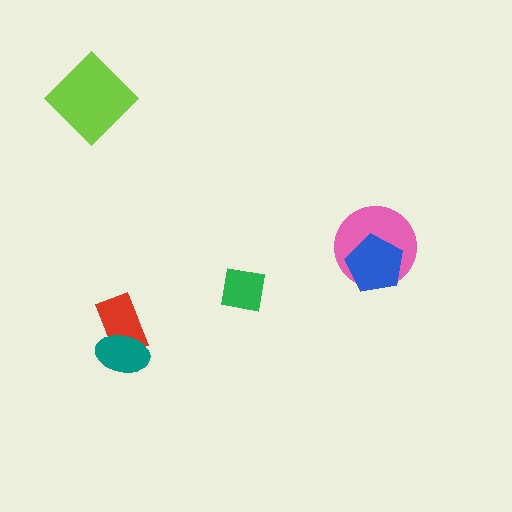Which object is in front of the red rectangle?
The teal ellipse is in front of the red rectangle.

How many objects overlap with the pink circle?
1 object overlaps with the pink circle.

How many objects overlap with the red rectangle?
1 object overlaps with the red rectangle.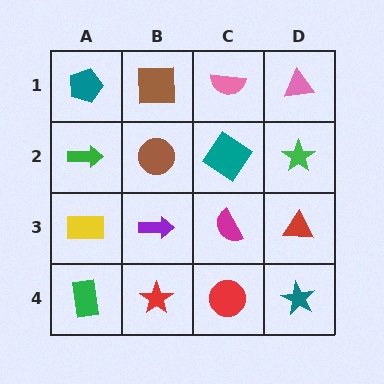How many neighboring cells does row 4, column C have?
3.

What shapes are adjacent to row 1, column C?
A teal diamond (row 2, column C), a brown square (row 1, column B), a pink triangle (row 1, column D).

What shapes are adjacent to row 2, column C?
A pink semicircle (row 1, column C), a magenta semicircle (row 3, column C), a brown circle (row 2, column B), a green star (row 2, column D).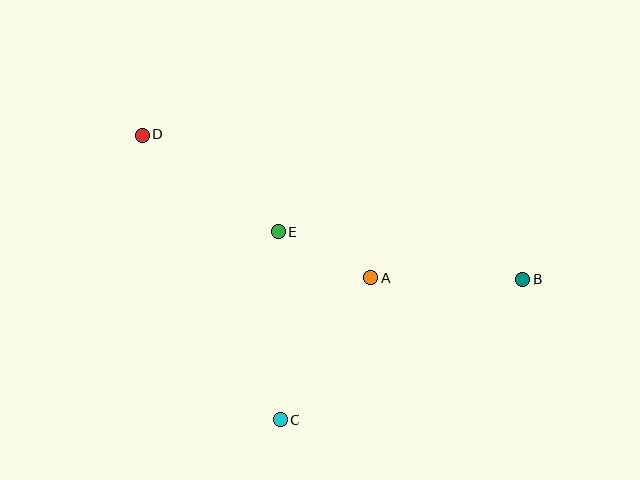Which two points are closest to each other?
Points A and E are closest to each other.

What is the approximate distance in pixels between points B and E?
The distance between B and E is approximately 249 pixels.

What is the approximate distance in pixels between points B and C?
The distance between B and C is approximately 280 pixels.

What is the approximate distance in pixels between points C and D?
The distance between C and D is approximately 316 pixels.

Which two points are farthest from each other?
Points B and D are farthest from each other.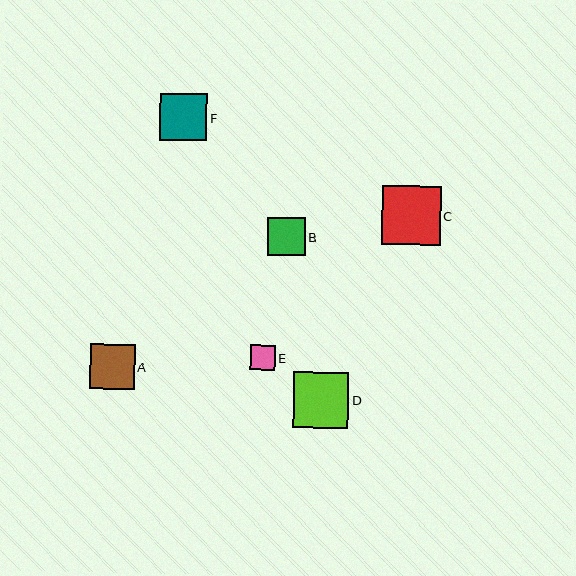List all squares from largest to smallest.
From largest to smallest: C, D, F, A, B, E.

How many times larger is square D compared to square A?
Square D is approximately 1.3 times the size of square A.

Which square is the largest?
Square C is the largest with a size of approximately 59 pixels.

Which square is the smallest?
Square E is the smallest with a size of approximately 25 pixels.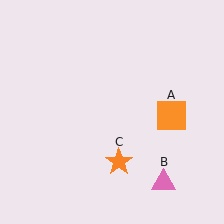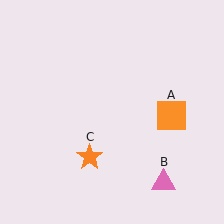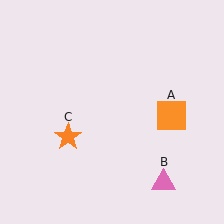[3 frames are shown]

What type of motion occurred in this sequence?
The orange star (object C) rotated clockwise around the center of the scene.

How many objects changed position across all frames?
1 object changed position: orange star (object C).